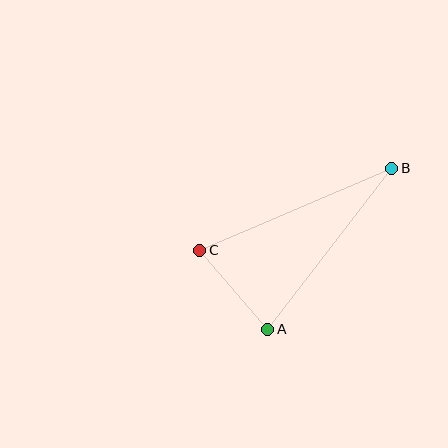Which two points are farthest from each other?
Points B and C are farthest from each other.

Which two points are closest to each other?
Points A and C are closest to each other.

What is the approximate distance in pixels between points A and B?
The distance between A and B is approximately 203 pixels.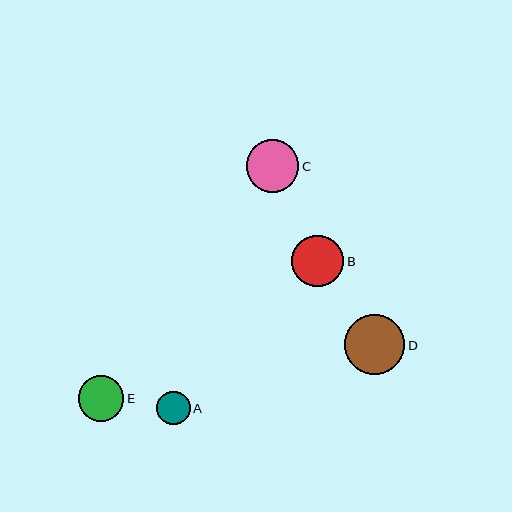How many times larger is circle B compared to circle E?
Circle B is approximately 1.1 times the size of circle E.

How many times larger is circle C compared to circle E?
Circle C is approximately 1.2 times the size of circle E.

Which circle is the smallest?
Circle A is the smallest with a size of approximately 33 pixels.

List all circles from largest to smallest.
From largest to smallest: D, C, B, E, A.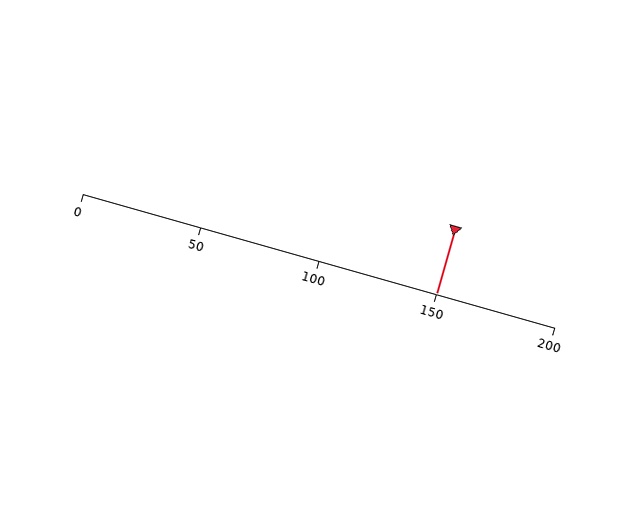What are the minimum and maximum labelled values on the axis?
The axis runs from 0 to 200.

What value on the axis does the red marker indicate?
The marker indicates approximately 150.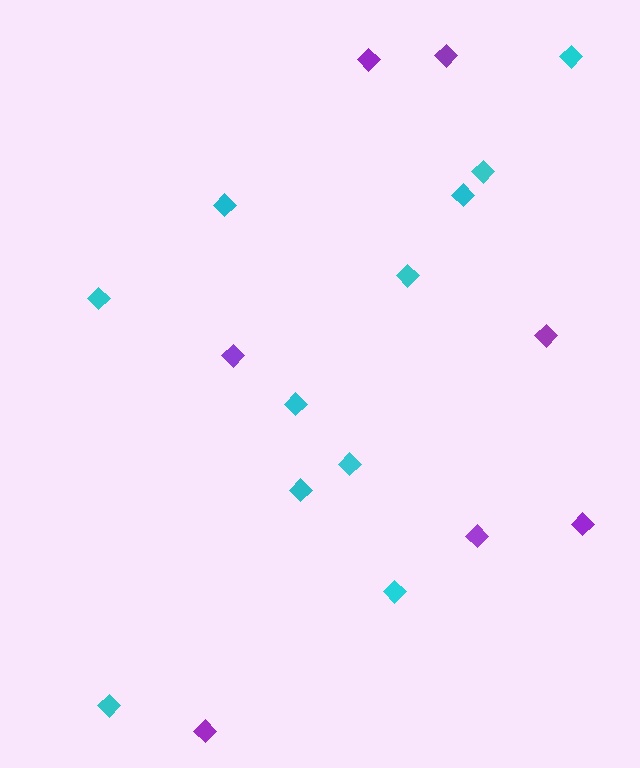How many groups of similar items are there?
There are 2 groups: one group of purple diamonds (7) and one group of cyan diamonds (11).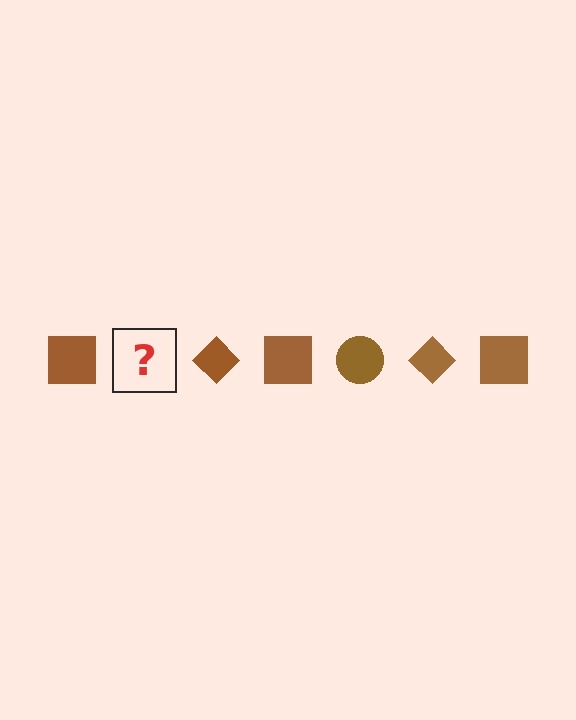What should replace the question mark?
The question mark should be replaced with a brown circle.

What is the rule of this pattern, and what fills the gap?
The rule is that the pattern cycles through square, circle, diamond shapes in brown. The gap should be filled with a brown circle.